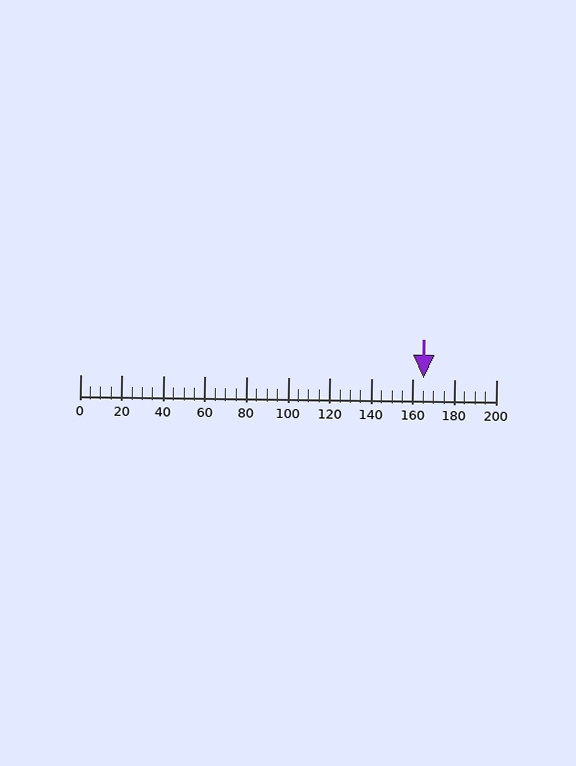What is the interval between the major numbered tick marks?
The major tick marks are spaced 20 units apart.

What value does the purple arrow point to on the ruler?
The purple arrow points to approximately 165.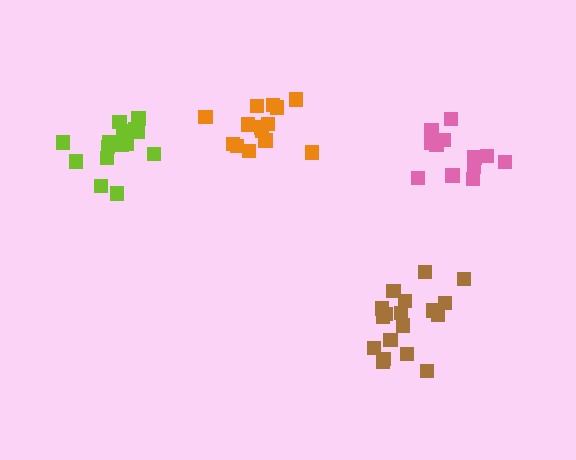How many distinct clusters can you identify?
There are 4 distinct clusters.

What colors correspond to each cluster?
The clusters are colored: orange, brown, lime, pink.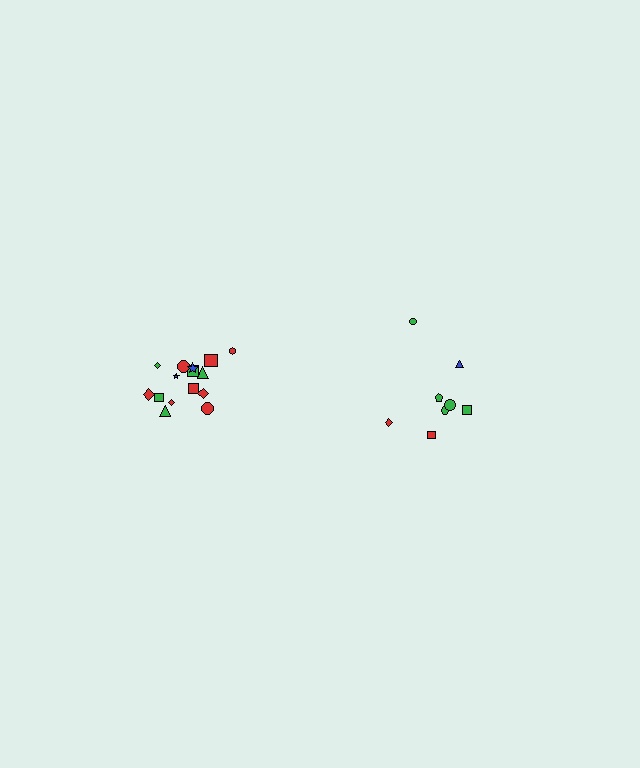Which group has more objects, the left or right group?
The left group.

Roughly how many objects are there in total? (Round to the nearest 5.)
Roughly 25 objects in total.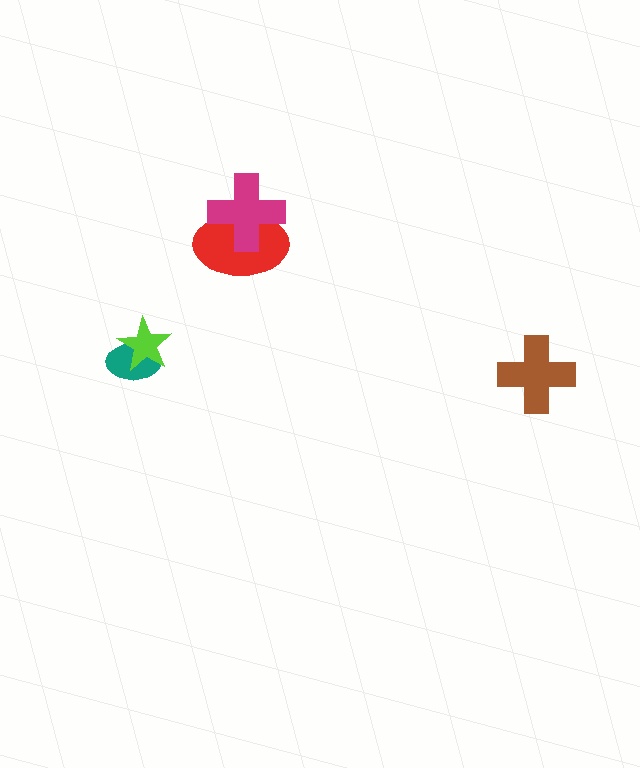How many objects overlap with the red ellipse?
1 object overlaps with the red ellipse.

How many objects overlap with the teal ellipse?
1 object overlaps with the teal ellipse.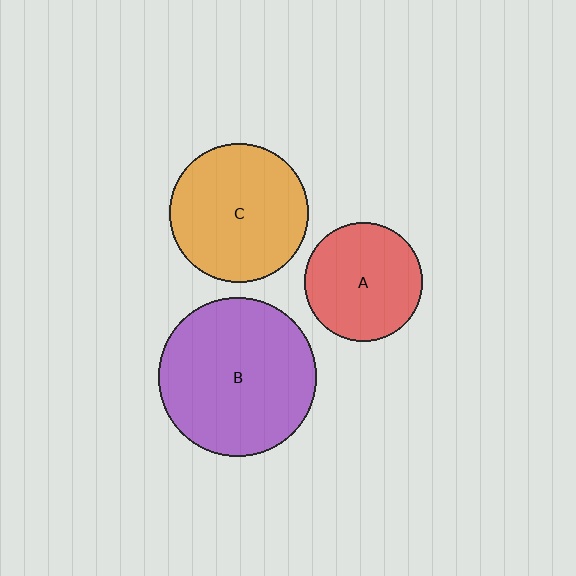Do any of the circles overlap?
No, none of the circles overlap.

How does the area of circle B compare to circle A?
Approximately 1.8 times.